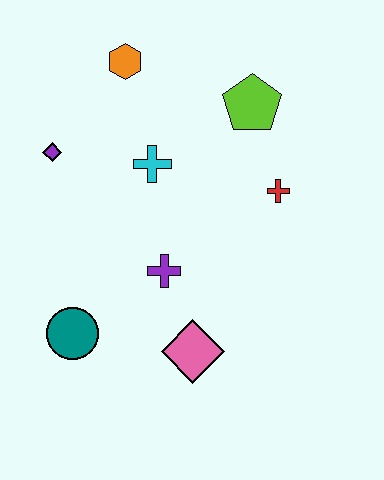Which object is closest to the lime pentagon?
The red cross is closest to the lime pentagon.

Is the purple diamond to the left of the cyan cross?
Yes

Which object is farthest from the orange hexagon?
The pink diamond is farthest from the orange hexagon.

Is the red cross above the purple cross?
Yes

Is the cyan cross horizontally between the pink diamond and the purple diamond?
Yes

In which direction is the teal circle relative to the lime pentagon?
The teal circle is below the lime pentagon.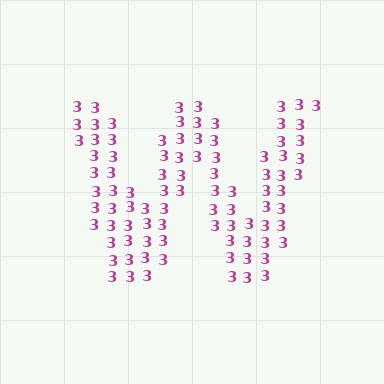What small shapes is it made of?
It is made of small digit 3's.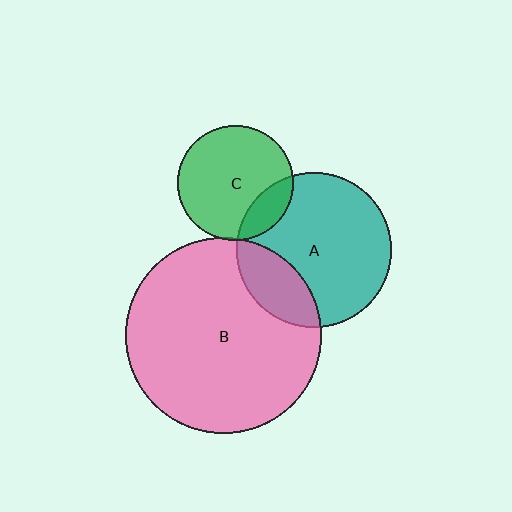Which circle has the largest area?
Circle B (pink).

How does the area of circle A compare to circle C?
Approximately 1.8 times.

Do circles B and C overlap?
Yes.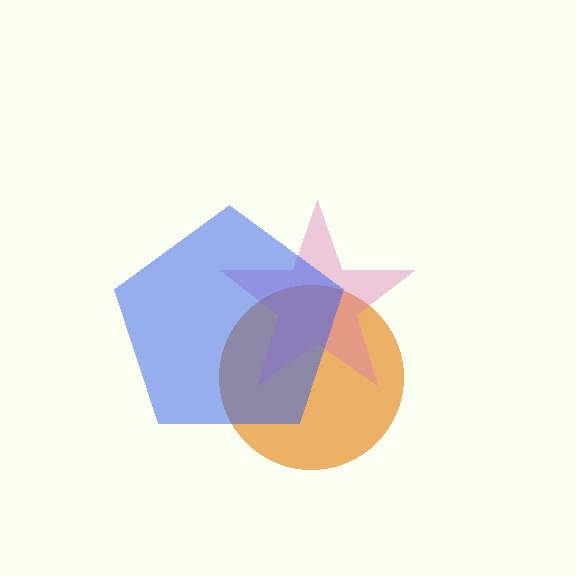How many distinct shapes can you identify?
There are 3 distinct shapes: an orange circle, a pink star, a blue pentagon.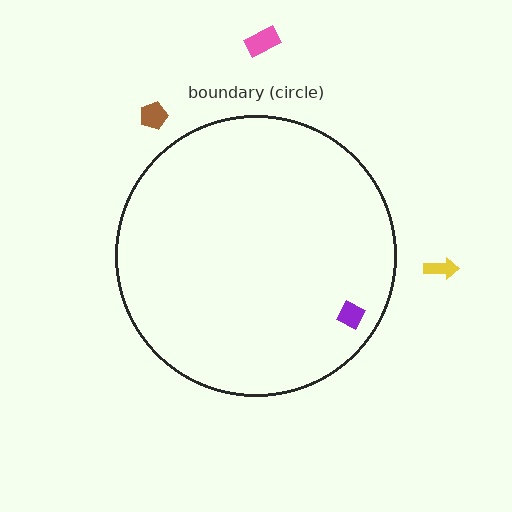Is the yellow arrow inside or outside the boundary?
Outside.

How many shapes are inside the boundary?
1 inside, 3 outside.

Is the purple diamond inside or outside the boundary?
Inside.